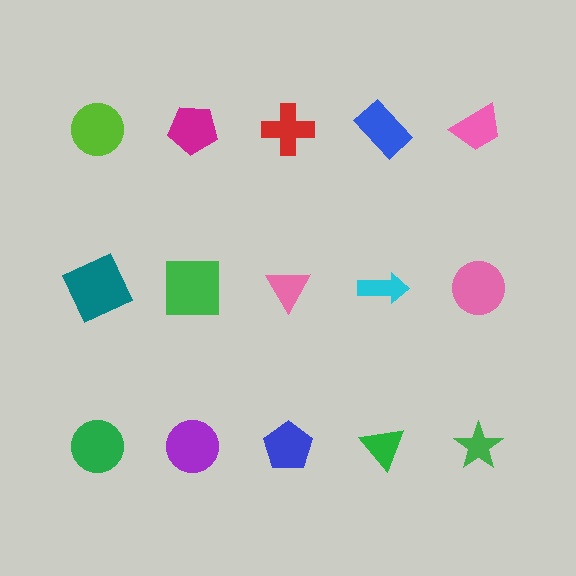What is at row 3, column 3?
A blue pentagon.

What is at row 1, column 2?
A magenta pentagon.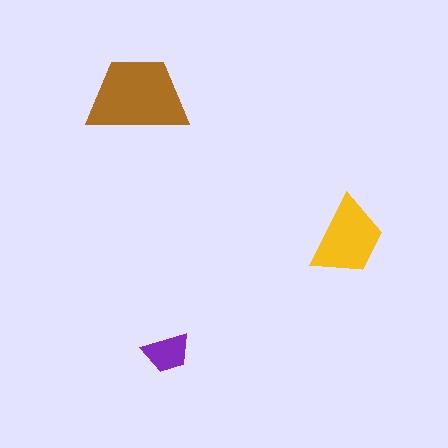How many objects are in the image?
There are 3 objects in the image.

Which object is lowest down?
The purple trapezoid is bottommost.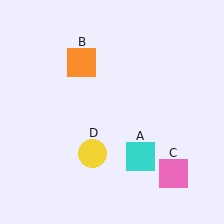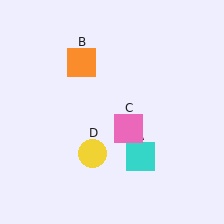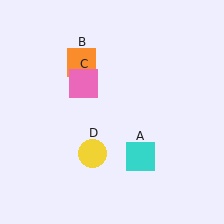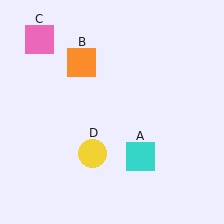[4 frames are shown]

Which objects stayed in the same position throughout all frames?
Cyan square (object A) and orange square (object B) and yellow circle (object D) remained stationary.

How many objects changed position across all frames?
1 object changed position: pink square (object C).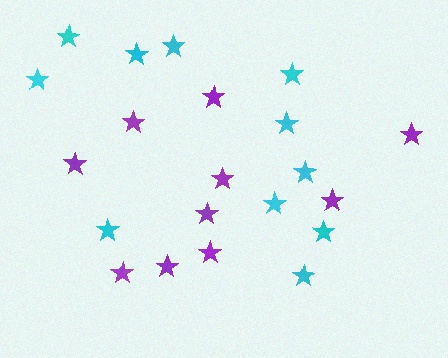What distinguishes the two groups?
There are 2 groups: one group of cyan stars (11) and one group of purple stars (10).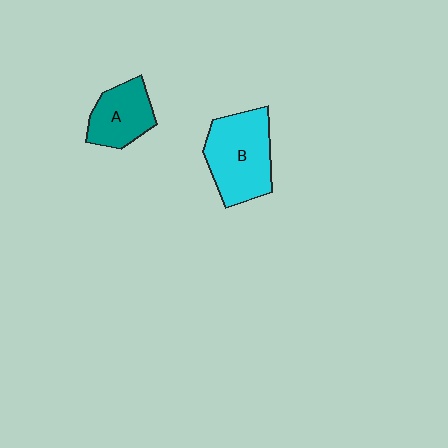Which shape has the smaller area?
Shape A (teal).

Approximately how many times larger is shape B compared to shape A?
Approximately 1.5 times.